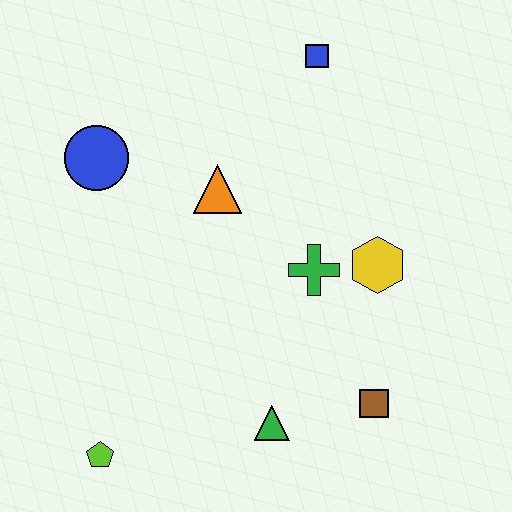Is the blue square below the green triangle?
No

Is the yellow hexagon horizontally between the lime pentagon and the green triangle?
No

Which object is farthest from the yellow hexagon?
The lime pentagon is farthest from the yellow hexagon.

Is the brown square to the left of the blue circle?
No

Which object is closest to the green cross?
The yellow hexagon is closest to the green cross.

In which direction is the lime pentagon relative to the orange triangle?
The lime pentagon is below the orange triangle.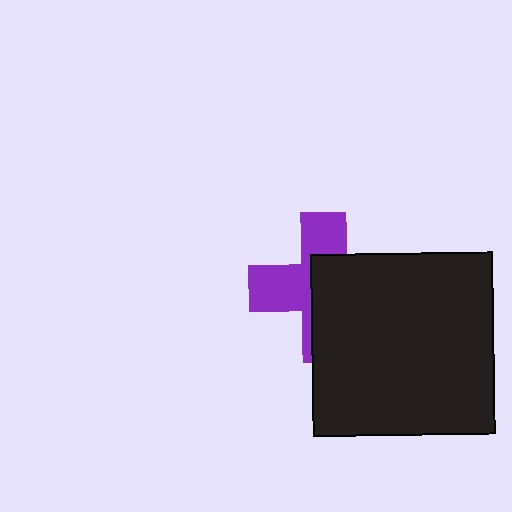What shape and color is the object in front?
The object in front is a black square.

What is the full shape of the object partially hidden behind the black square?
The partially hidden object is a purple cross.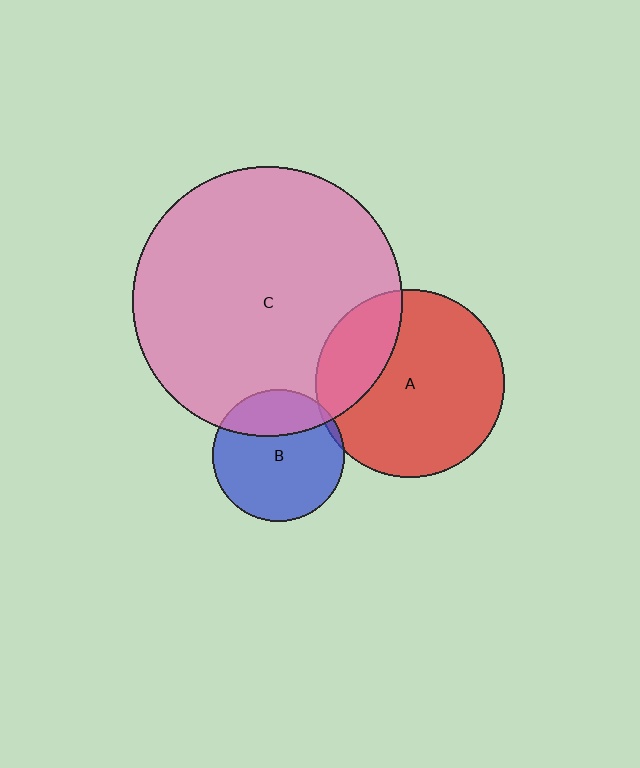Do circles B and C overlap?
Yes.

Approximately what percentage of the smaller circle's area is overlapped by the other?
Approximately 30%.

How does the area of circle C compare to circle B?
Approximately 4.2 times.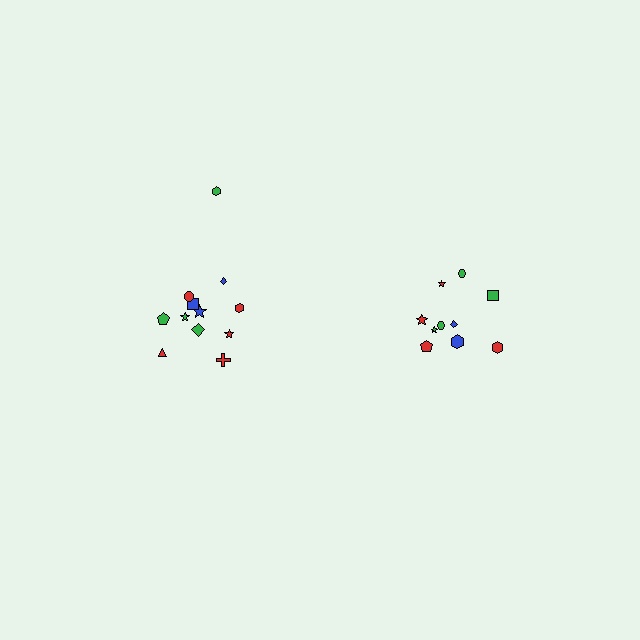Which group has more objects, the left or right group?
The left group.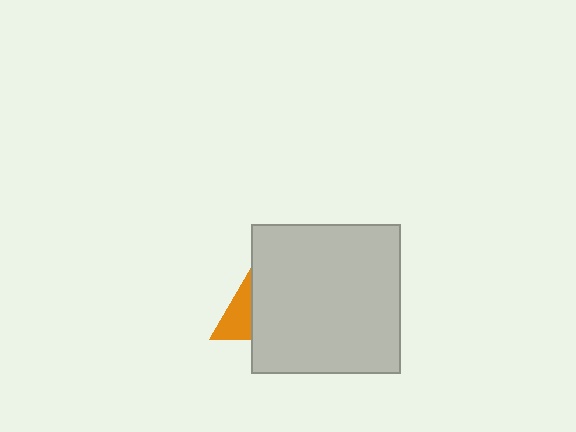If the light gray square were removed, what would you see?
You would see the complete orange triangle.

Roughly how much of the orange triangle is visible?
A small part of it is visible (roughly 42%).